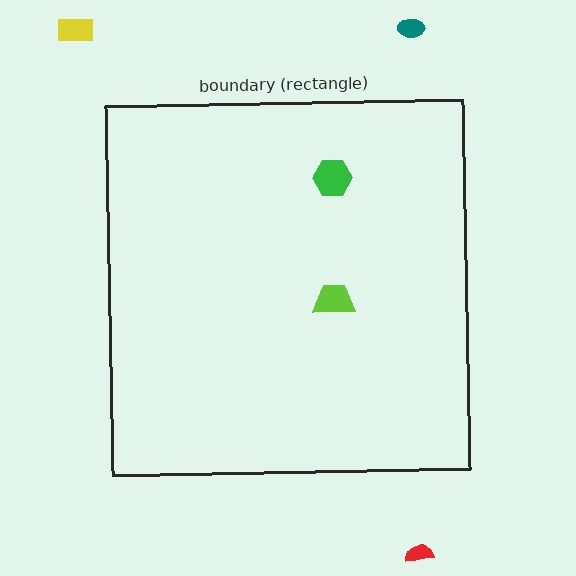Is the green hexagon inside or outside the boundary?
Inside.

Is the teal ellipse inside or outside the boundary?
Outside.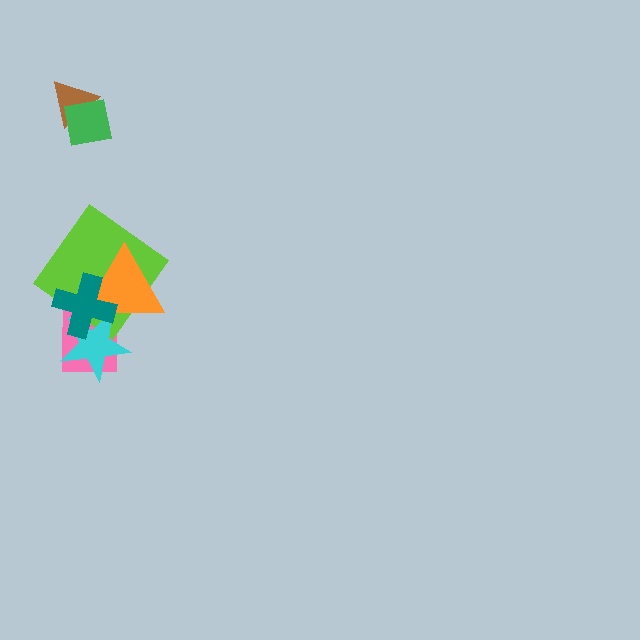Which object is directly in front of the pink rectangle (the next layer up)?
The lime diamond is directly in front of the pink rectangle.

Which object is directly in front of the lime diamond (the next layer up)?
The orange triangle is directly in front of the lime diamond.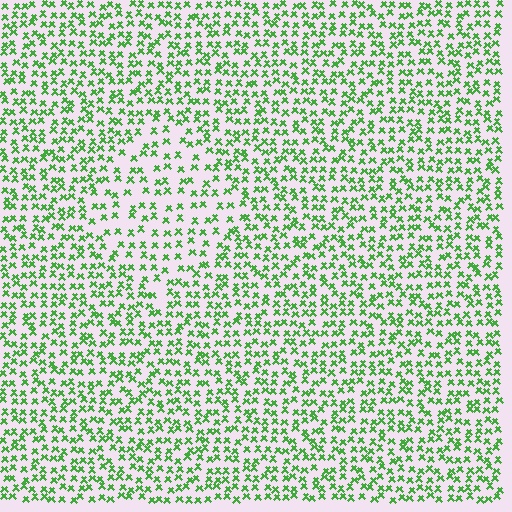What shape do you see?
I see a diamond.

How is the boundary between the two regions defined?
The boundary is defined by a change in element density (approximately 1.7x ratio). All elements are the same color, size, and shape.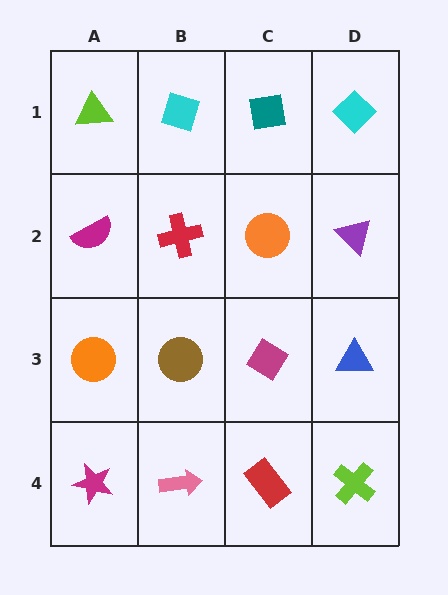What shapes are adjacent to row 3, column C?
An orange circle (row 2, column C), a red rectangle (row 4, column C), a brown circle (row 3, column B), a blue triangle (row 3, column D).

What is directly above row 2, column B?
A cyan diamond.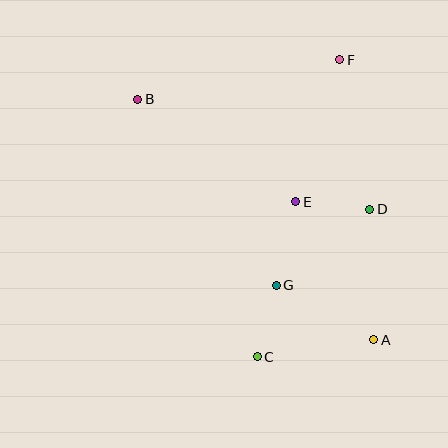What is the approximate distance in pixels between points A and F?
The distance between A and F is approximately 282 pixels.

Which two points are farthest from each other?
Points A and B are farthest from each other.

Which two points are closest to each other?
Points C and G are closest to each other.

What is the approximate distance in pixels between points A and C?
The distance between A and C is approximately 118 pixels.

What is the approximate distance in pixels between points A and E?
The distance between A and E is approximately 158 pixels.